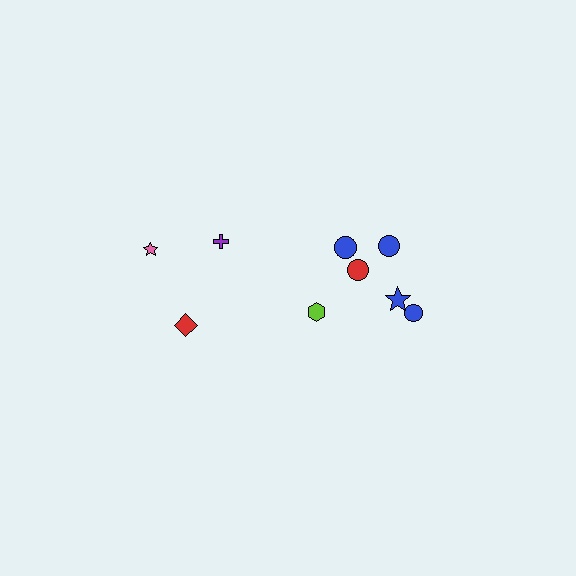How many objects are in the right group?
There are 6 objects.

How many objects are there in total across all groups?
There are 9 objects.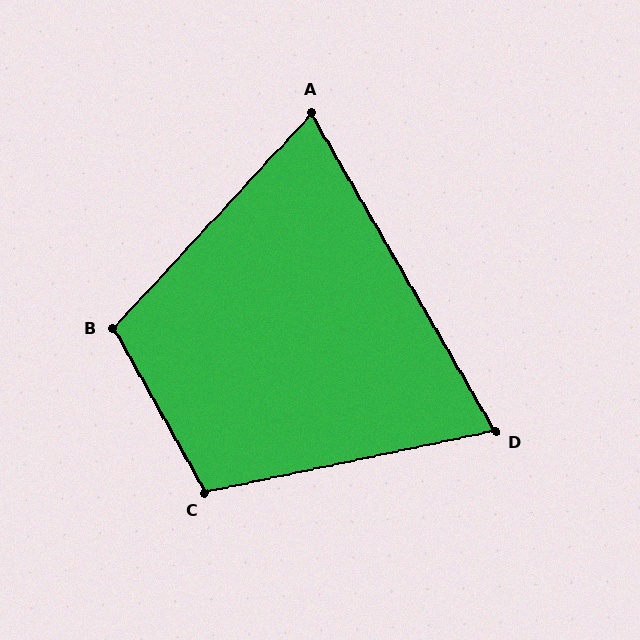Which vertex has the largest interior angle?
B, at approximately 108 degrees.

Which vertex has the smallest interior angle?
D, at approximately 72 degrees.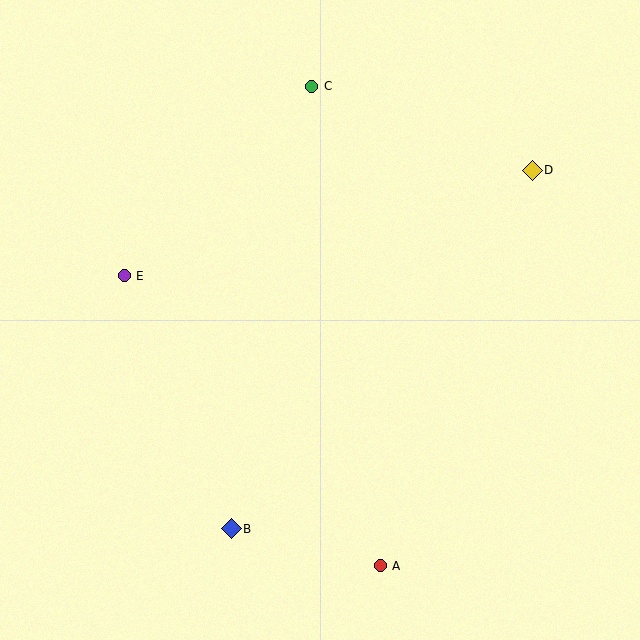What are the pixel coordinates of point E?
Point E is at (124, 276).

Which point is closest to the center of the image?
Point E at (124, 276) is closest to the center.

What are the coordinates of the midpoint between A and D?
The midpoint between A and D is at (456, 368).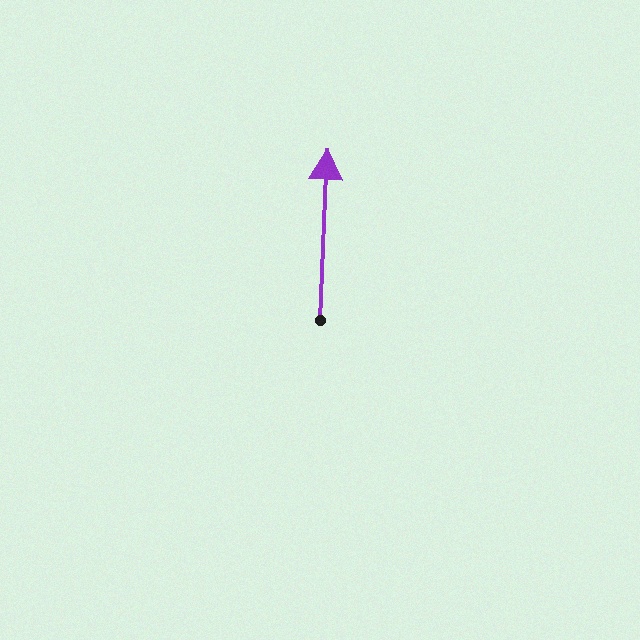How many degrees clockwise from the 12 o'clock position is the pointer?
Approximately 2 degrees.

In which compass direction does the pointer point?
North.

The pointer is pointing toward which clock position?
Roughly 12 o'clock.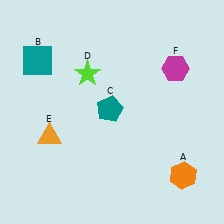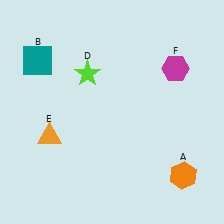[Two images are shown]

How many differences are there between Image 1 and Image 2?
There is 1 difference between the two images.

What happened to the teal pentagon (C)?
The teal pentagon (C) was removed in Image 2. It was in the top-left area of Image 1.